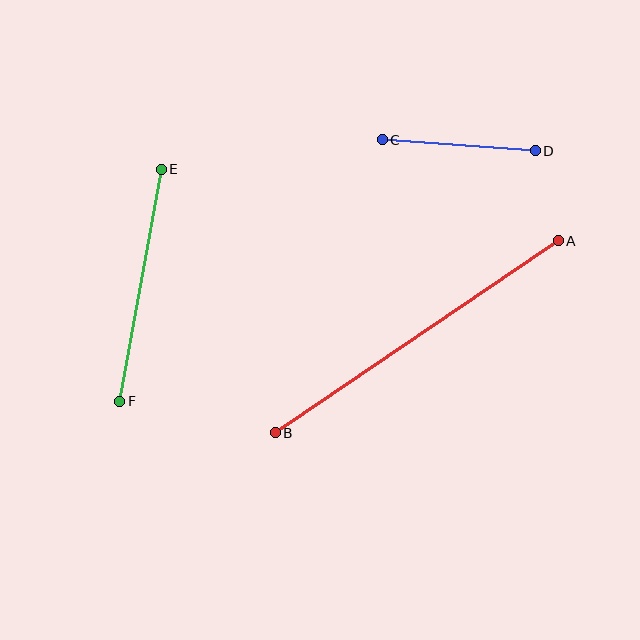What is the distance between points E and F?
The distance is approximately 236 pixels.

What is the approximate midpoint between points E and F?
The midpoint is at approximately (140, 285) pixels.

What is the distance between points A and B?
The distance is approximately 342 pixels.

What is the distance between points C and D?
The distance is approximately 154 pixels.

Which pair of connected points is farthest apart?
Points A and B are farthest apart.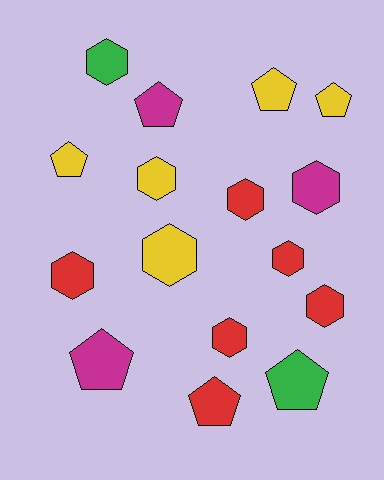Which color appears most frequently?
Red, with 6 objects.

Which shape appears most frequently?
Hexagon, with 9 objects.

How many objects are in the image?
There are 16 objects.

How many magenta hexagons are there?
There is 1 magenta hexagon.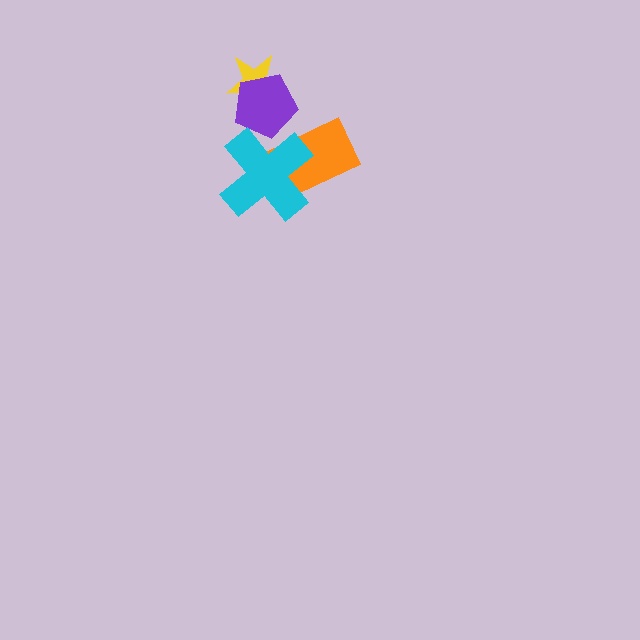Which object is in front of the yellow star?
The purple pentagon is in front of the yellow star.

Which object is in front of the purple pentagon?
The cyan cross is in front of the purple pentagon.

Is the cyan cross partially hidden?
No, no other shape covers it.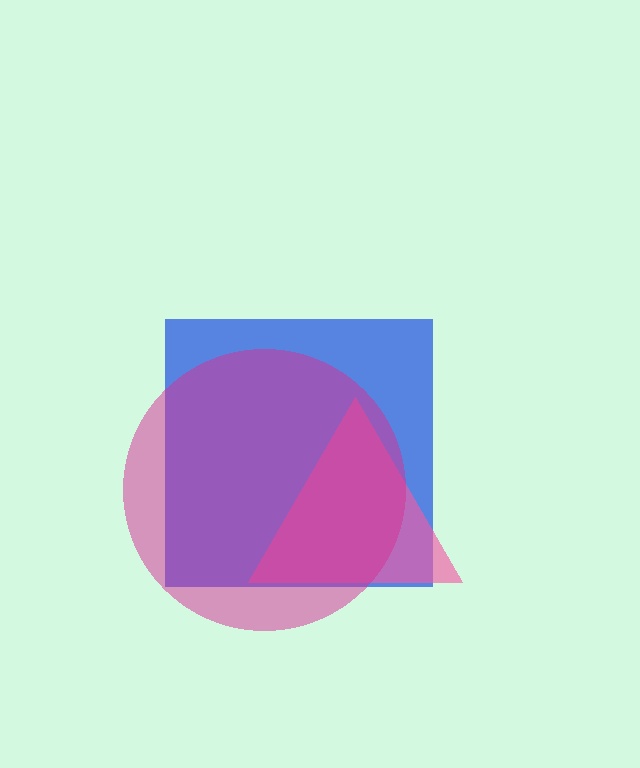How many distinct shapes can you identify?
There are 3 distinct shapes: a blue square, a pink triangle, a magenta circle.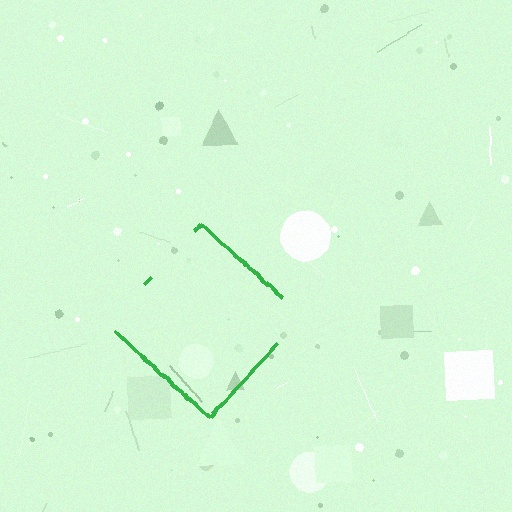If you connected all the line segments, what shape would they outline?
They would outline a diamond.